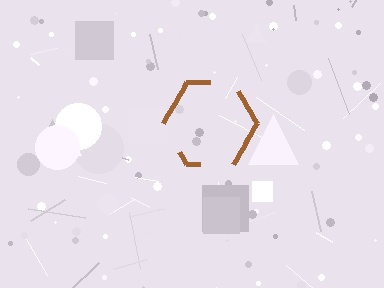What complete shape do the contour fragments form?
The contour fragments form a hexagon.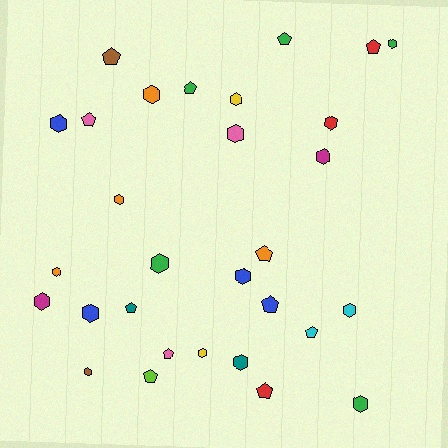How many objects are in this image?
There are 30 objects.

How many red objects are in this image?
There are 3 red objects.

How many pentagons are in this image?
There are 12 pentagons.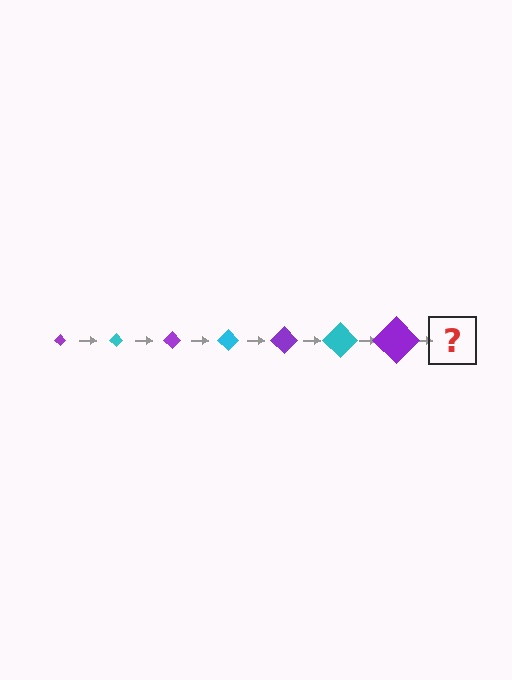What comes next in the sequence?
The next element should be a cyan diamond, larger than the previous one.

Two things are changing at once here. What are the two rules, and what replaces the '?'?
The two rules are that the diamond grows larger each step and the color cycles through purple and cyan. The '?' should be a cyan diamond, larger than the previous one.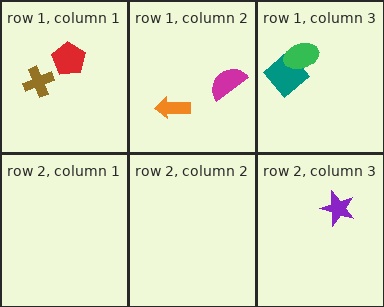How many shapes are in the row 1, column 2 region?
2.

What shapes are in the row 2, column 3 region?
The purple star.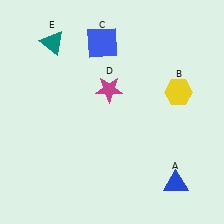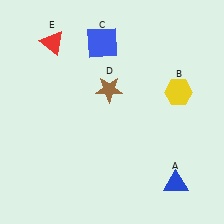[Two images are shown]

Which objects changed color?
D changed from magenta to brown. E changed from teal to red.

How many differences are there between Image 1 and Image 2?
There are 2 differences between the two images.